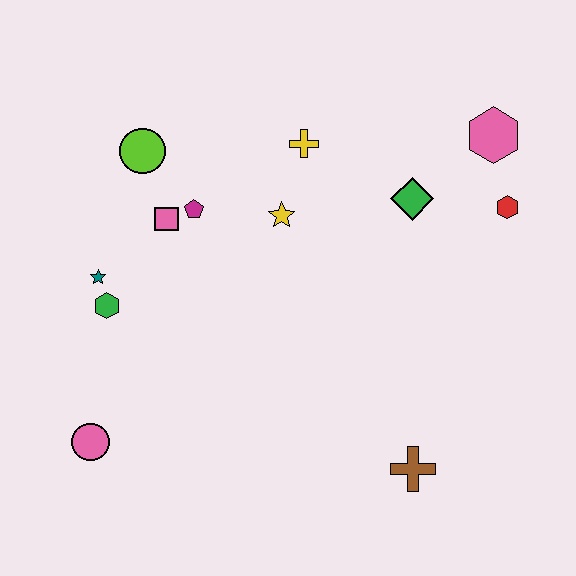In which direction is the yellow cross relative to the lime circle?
The yellow cross is to the right of the lime circle.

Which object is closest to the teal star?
The green hexagon is closest to the teal star.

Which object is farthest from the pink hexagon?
The pink circle is farthest from the pink hexagon.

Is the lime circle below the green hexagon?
No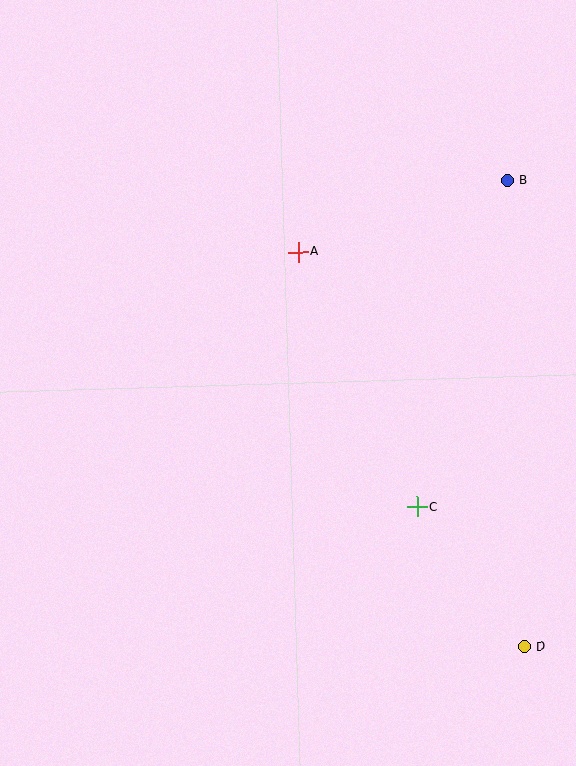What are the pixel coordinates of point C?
Point C is at (417, 507).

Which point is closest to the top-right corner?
Point B is closest to the top-right corner.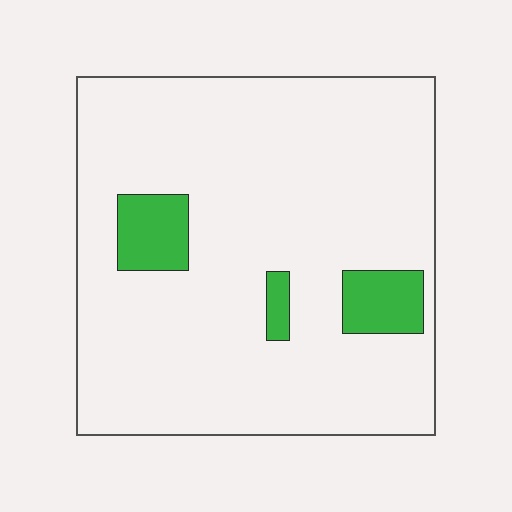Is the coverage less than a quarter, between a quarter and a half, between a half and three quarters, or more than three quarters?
Less than a quarter.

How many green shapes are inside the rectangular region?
3.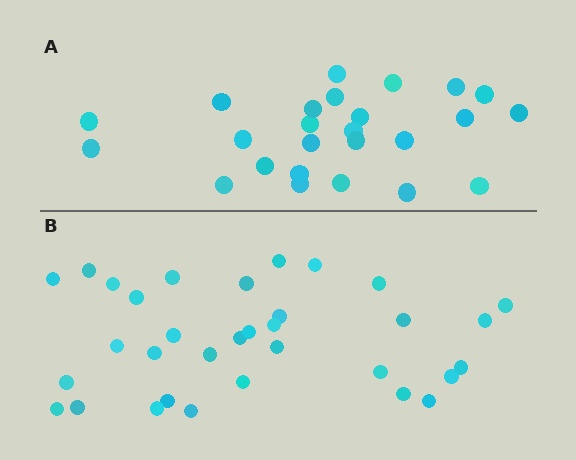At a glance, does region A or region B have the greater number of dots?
Region B (the bottom region) has more dots.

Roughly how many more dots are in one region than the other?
Region B has roughly 8 or so more dots than region A.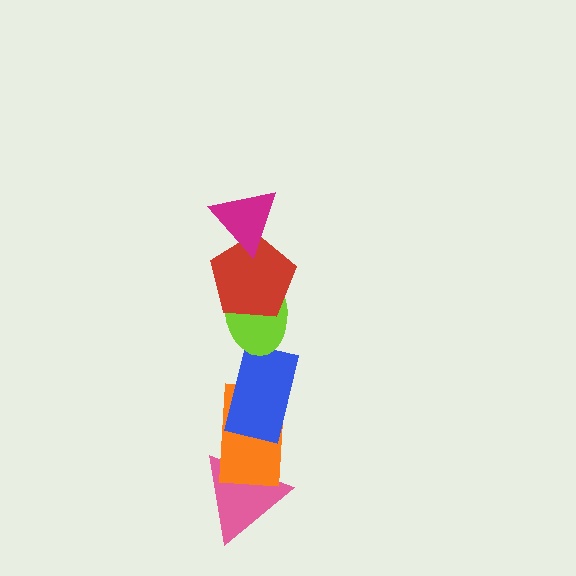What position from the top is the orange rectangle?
The orange rectangle is 5th from the top.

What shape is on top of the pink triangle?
The orange rectangle is on top of the pink triangle.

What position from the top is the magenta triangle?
The magenta triangle is 1st from the top.